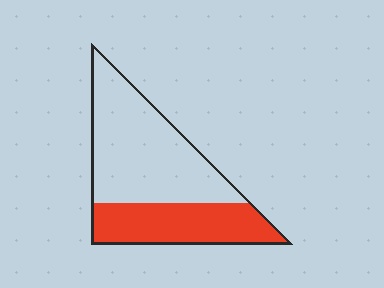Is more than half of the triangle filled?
No.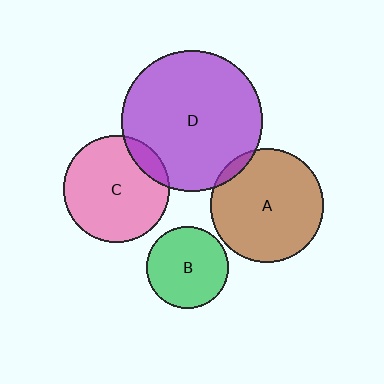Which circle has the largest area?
Circle D (purple).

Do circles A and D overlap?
Yes.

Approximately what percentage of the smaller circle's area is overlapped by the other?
Approximately 5%.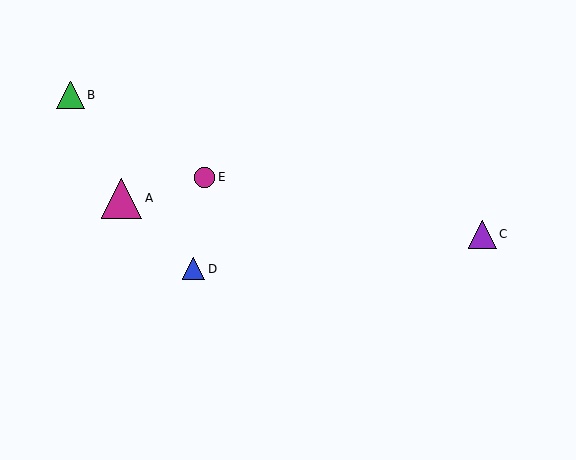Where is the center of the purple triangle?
The center of the purple triangle is at (482, 234).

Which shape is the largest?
The magenta triangle (labeled A) is the largest.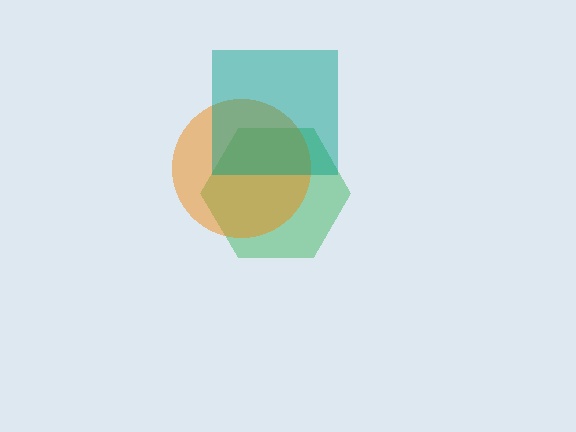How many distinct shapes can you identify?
There are 3 distinct shapes: a green hexagon, an orange circle, a teal square.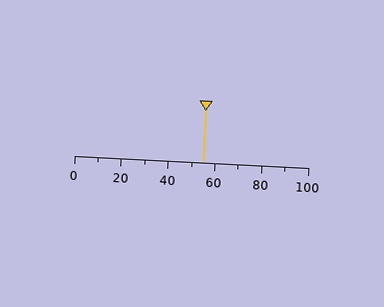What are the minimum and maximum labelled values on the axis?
The axis runs from 0 to 100.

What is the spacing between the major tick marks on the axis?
The major ticks are spaced 20 apart.